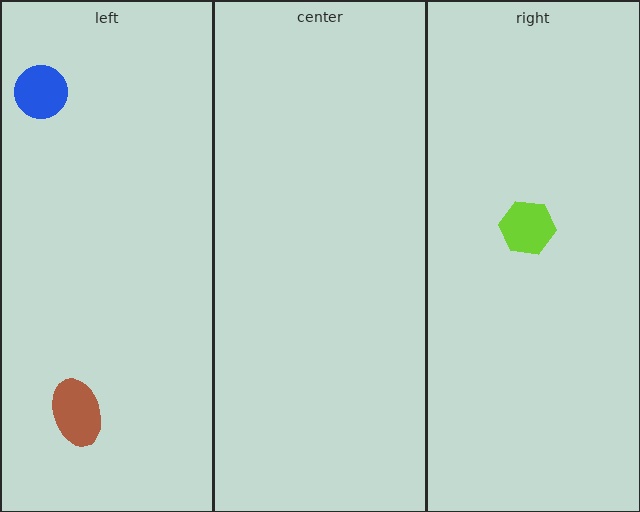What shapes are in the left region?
The blue circle, the brown ellipse.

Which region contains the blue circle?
The left region.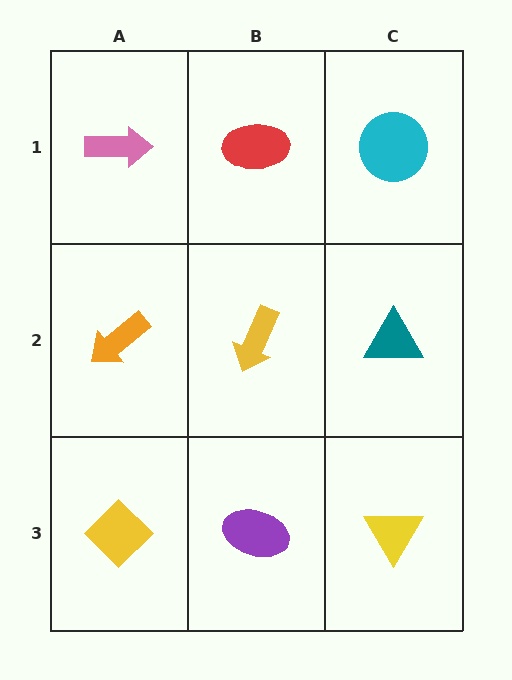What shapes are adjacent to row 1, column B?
A yellow arrow (row 2, column B), a pink arrow (row 1, column A), a cyan circle (row 1, column C).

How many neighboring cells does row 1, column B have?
3.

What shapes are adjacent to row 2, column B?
A red ellipse (row 1, column B), a purple ellipse (row 3, column B), an orange arrow (row 2, column A), a teal triangle (row 2, column C).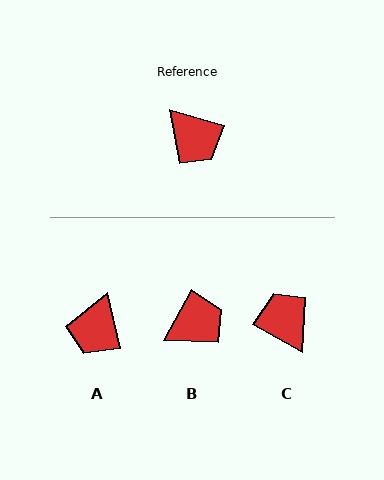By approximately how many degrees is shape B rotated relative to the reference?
Approximately 78 degrees counter-clockwise.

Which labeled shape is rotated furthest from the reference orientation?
C, about 167 degrees away.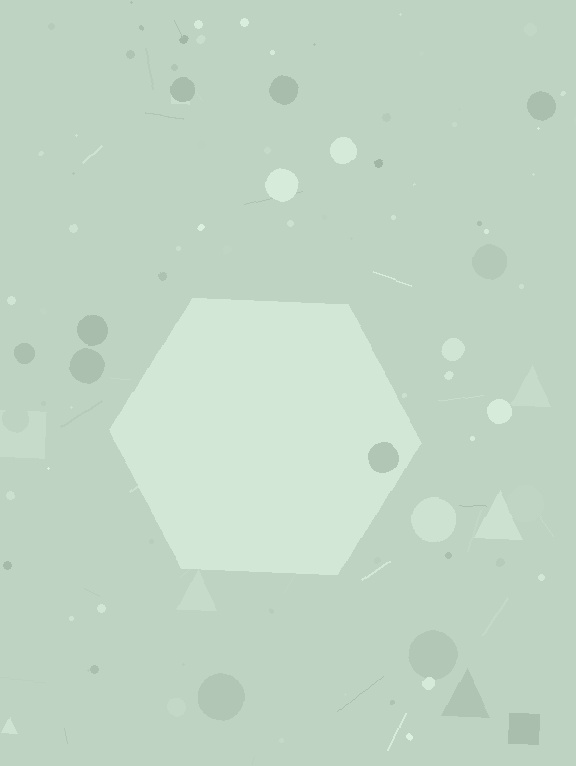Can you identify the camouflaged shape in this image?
The camouflaged shape is a hexagon.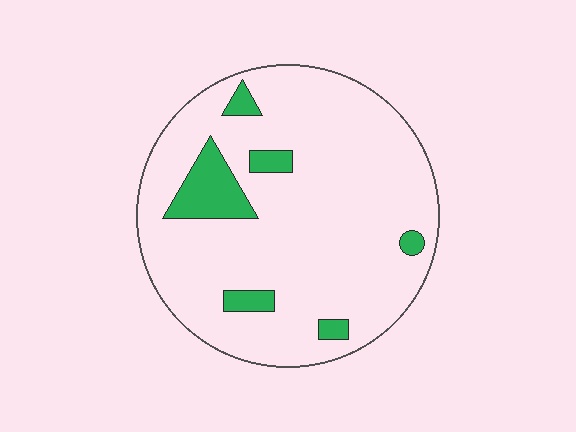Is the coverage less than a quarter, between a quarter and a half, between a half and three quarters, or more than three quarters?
Less than a quarter.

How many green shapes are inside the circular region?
6.